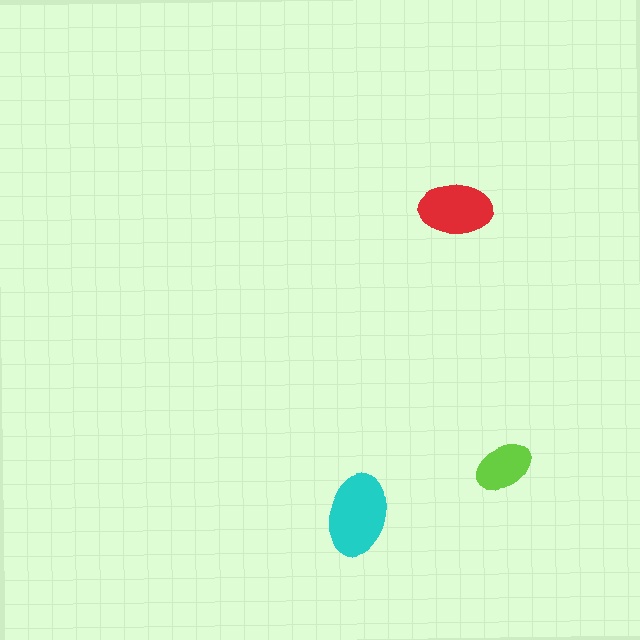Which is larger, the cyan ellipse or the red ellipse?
The cyan one.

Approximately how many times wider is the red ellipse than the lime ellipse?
About 1.5 times wider.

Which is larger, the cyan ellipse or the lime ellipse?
The cyan one.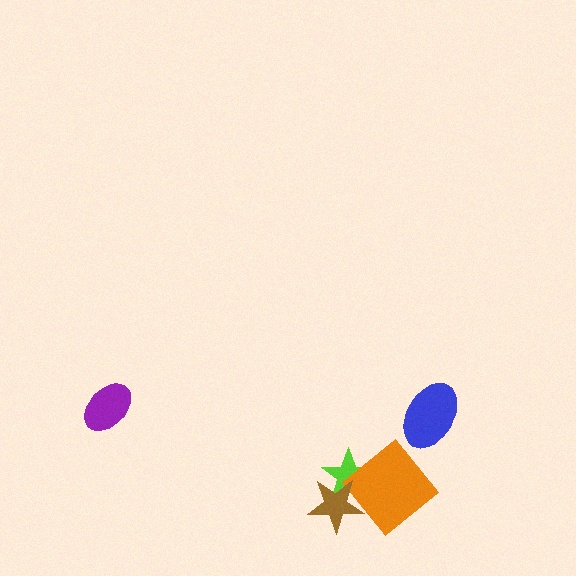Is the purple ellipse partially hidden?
No, no other shape covers it.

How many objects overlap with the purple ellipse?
0 objects overlap with the purple ellipse.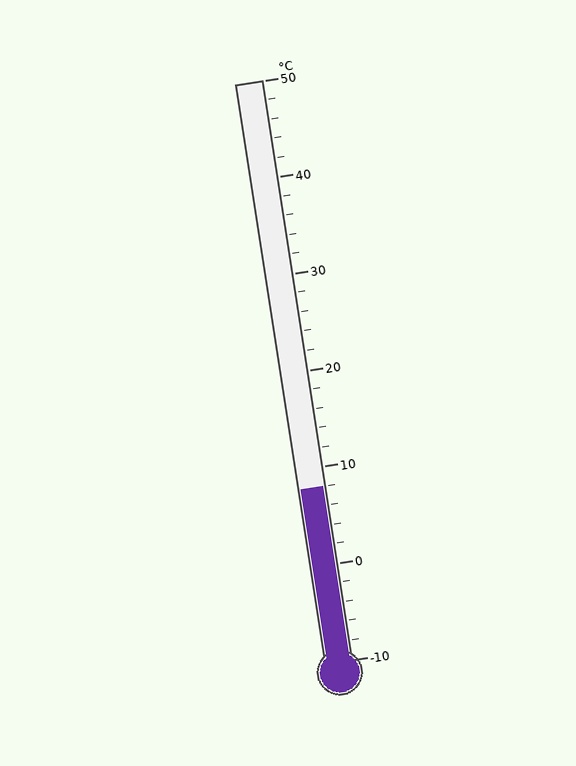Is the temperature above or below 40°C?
The temperature is below 40°C.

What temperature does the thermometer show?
The thermometer shows approximately 8°C.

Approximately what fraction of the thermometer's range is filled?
The thermometer is filled to approximately 30% of its range.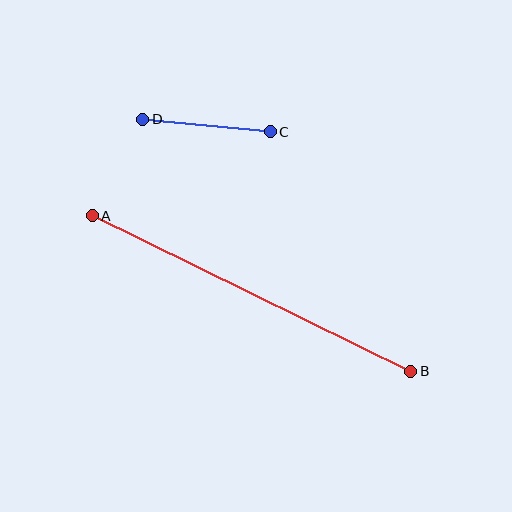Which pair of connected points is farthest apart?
Points A and B are farthest apart.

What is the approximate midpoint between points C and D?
The midpoint is at approximately (207, 125) pixels.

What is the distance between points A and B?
The distance is approximately 354 pixels.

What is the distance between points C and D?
The distance is approximately 128 pixels.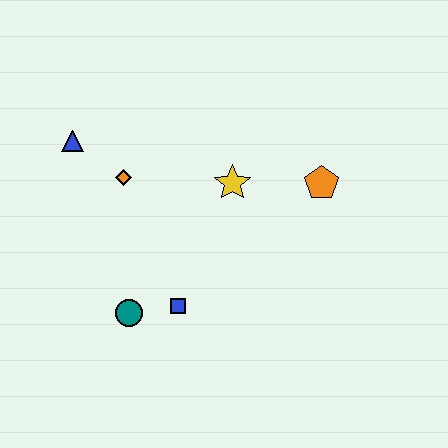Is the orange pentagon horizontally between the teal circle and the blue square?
No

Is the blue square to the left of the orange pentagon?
Yes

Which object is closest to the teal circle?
The blue square is closest to the teal circle.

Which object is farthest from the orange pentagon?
The blue triangle is farthest from the orange pentagon.